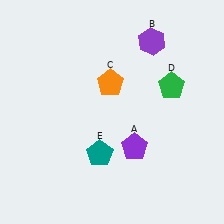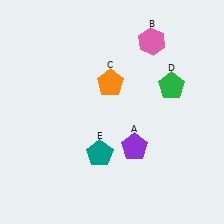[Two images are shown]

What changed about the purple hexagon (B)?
In Image 1, B is purple. In Image 2, it changed to pink.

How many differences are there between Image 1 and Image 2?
There is 1 difference between the two images.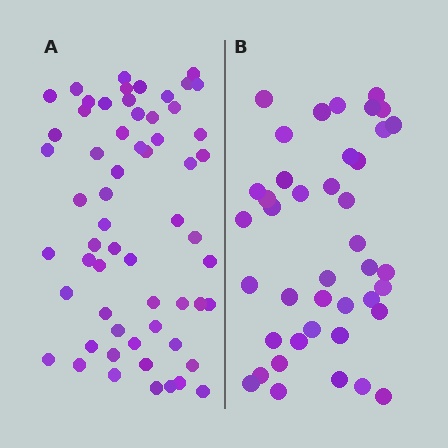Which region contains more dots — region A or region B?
Region A (the left region) has more dots.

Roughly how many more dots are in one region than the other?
Region A has approximately 20 more dots than region B.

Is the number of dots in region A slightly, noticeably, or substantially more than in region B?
Region A has substantially more. The ratio is roughly 1.5 to 1.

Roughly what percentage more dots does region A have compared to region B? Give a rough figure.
About 45% more.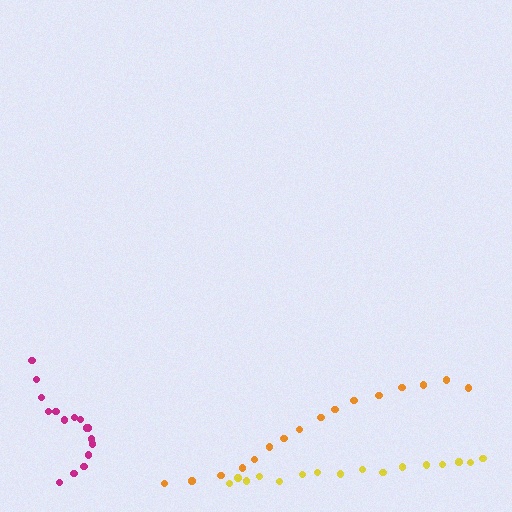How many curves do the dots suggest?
There are 3 distinct paths.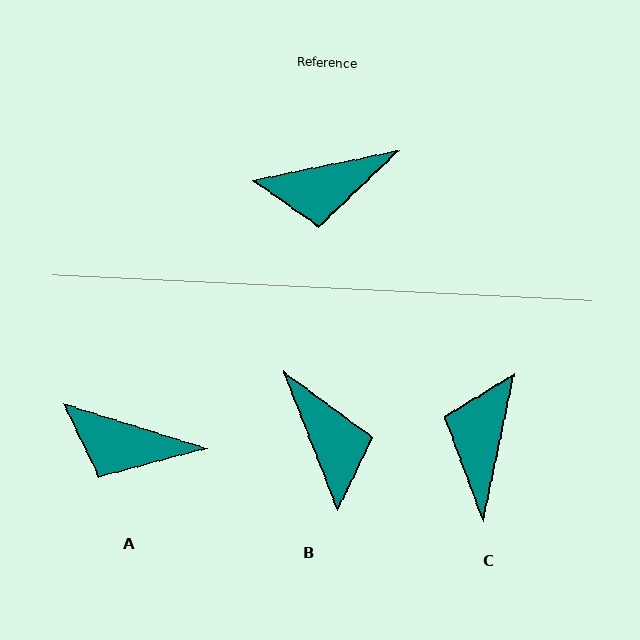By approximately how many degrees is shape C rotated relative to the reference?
Approximately 113 degrees clockwise.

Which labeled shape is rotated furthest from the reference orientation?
C, about 113 degrees away.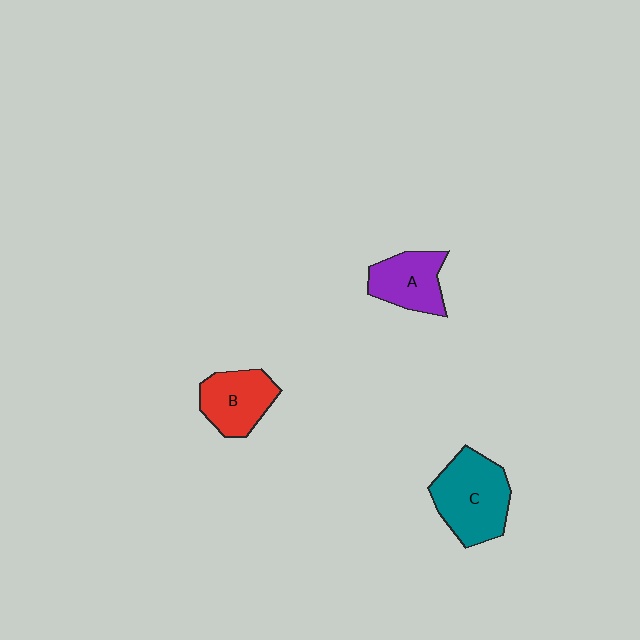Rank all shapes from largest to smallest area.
From largest to smallest: C (teal), B (red), A (purple).